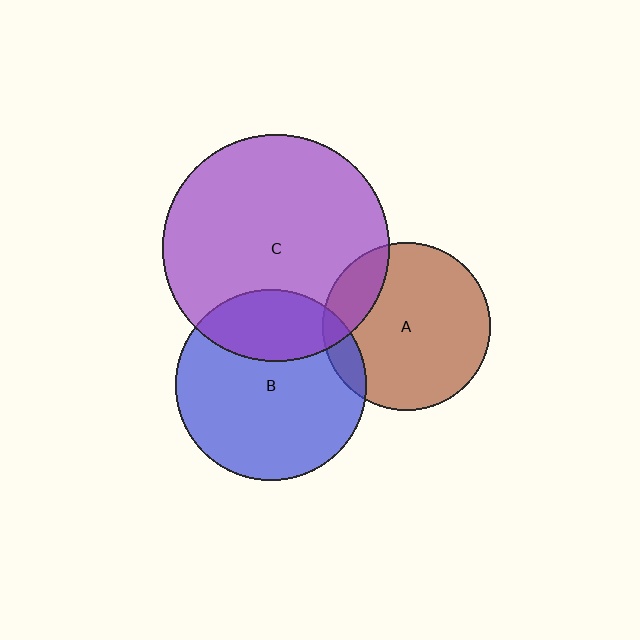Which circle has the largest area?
Circle C (purple).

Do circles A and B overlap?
Yes.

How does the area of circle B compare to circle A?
Approximately 1.3 times.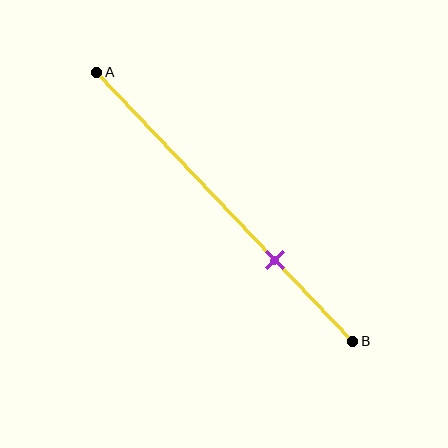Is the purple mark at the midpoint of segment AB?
No, the mark is at about 70% from A, not at the 50% midpoint.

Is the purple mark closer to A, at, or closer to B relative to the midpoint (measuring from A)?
The purple mark is closer to point B than the midpoint of segment AB.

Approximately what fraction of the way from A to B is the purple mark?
The purple mark is approximately 70% of the way from A to B.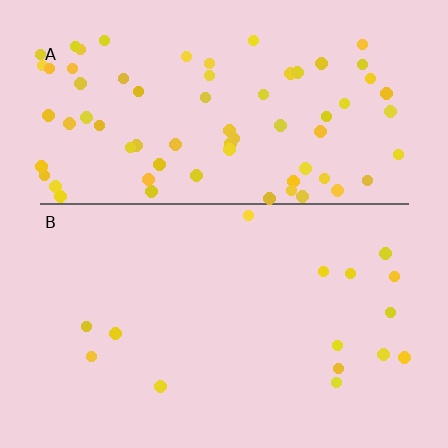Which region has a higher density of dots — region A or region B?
A (the top).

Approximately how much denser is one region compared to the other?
Approximately 4.7× — region A over region B.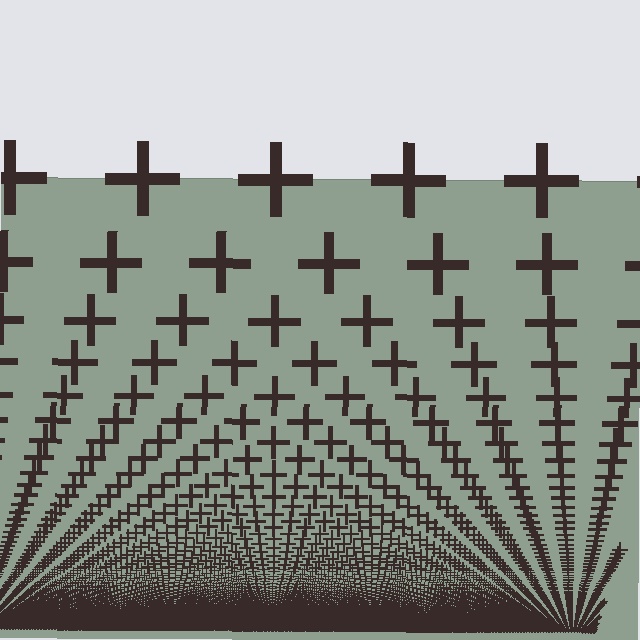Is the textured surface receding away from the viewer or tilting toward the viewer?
The surface appears to tilt toward the viewer. Texture elements get larger and sparser toward the top.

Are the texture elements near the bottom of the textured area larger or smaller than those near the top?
Smaller. The gradient is inverted — elements near the bottom are smaller and denser.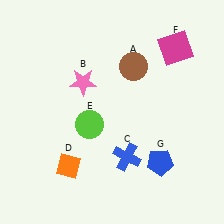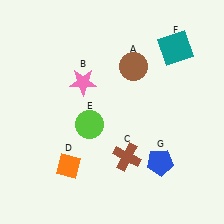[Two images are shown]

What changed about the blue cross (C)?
In Image 1, C is blue. In Image 2, it changed to brown.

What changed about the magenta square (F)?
In Image 1, F is magenta. In Image 2, it changed to teal.